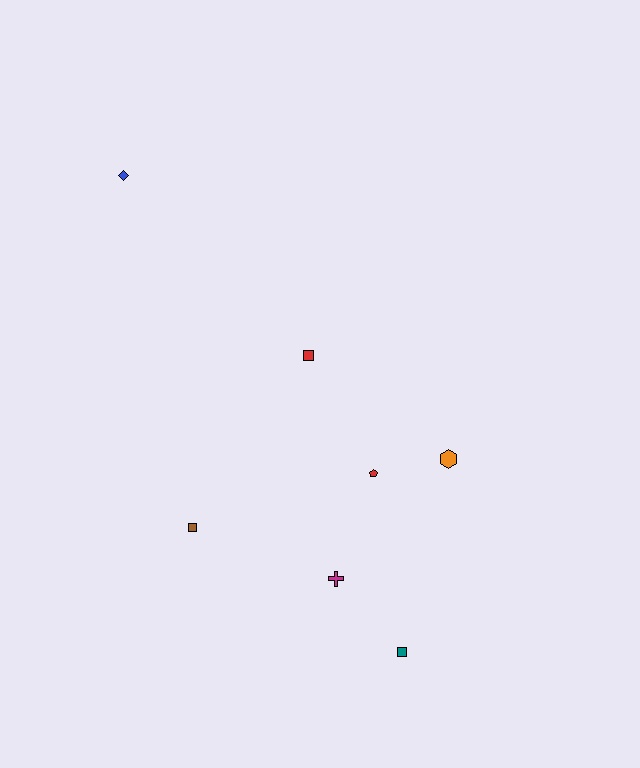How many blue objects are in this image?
There is 1 blue object.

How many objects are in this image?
There are 7 objects.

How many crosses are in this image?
There is 1 cross.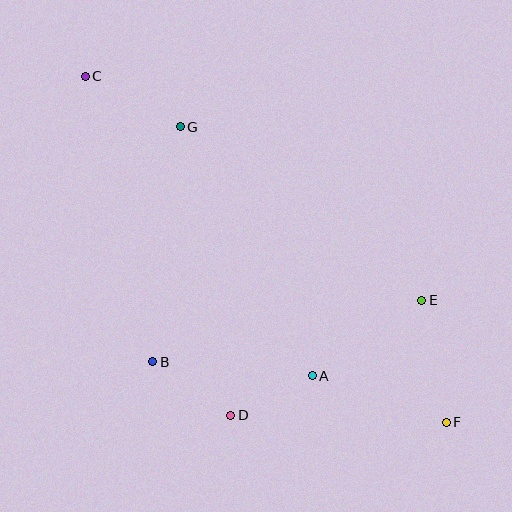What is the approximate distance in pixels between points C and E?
The distance between C and E is approximately 404 pixels.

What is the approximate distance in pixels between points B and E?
The distance between B and E is approximately 276 pixels.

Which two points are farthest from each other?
Points C and F are farthest from each other.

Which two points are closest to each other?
Points A and D are closest to each other.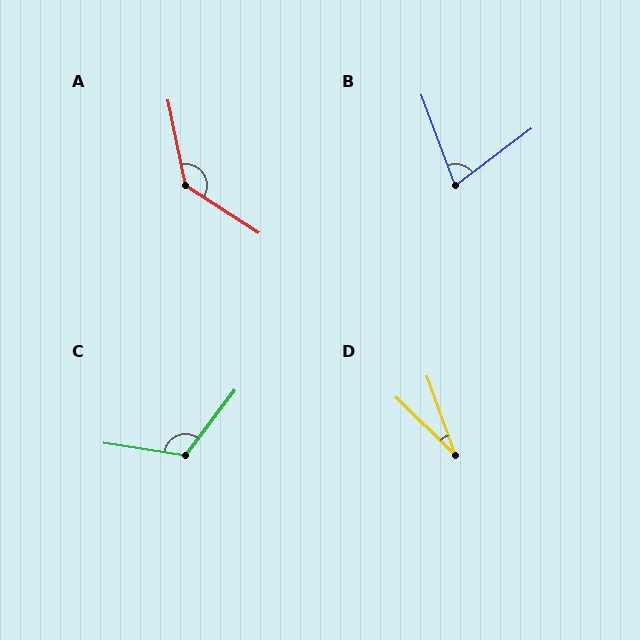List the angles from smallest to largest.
D (26°), B (73°), C (118°), A (135°).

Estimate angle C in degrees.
Approximately 118 degrees.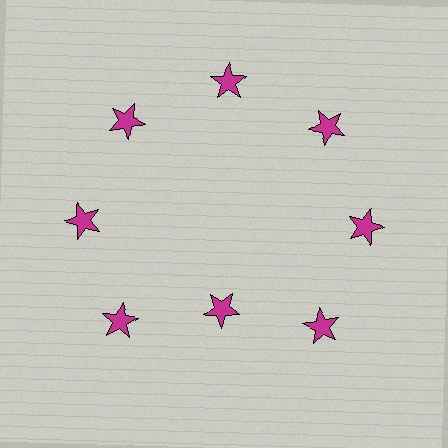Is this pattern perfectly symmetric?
No. The 8 magenta stars are arranged in a ring, but one element near the 6 o'clock position is pulled inward toward the center, breaking the 8-fold rotational symmetry.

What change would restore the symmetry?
The symmetry would be restored by moving it outward, back onto the ring so that all 8 stars sit at equal angles and equal distance from the center.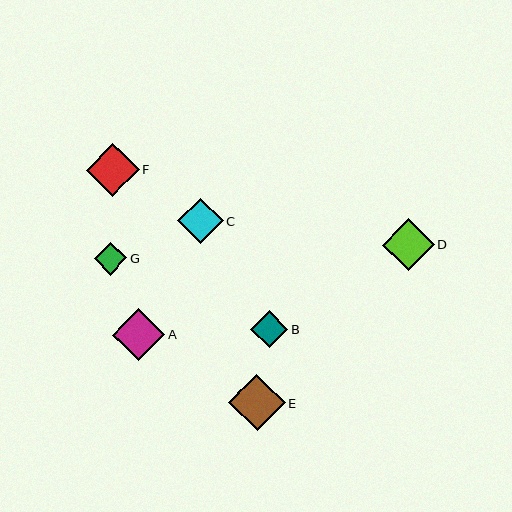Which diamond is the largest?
Diamond E is the largest with a size of approximately 57 pixels.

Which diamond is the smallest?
Diamond G is the smallest with a size of approximately 32 pixels.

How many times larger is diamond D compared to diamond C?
Diamond D is approximately 1.1 times the size of diamond C.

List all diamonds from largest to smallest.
From largest to smallest: E, F, A, D, C, B, G.